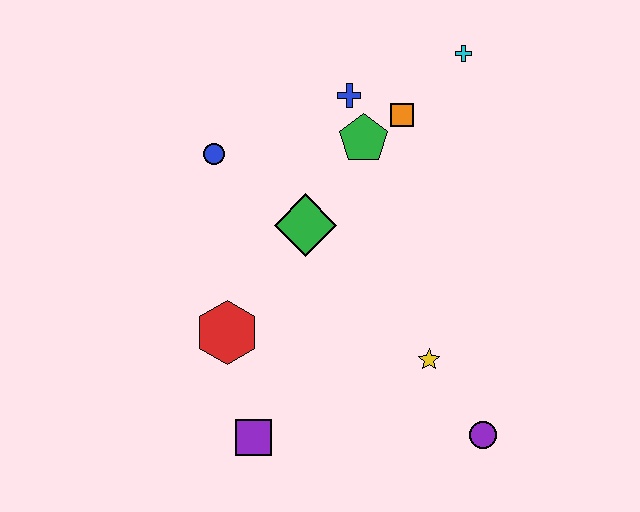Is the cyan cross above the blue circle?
Yes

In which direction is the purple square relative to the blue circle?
The purple square is below the blue circle.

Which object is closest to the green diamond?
The green pentagon is closest to the green diamond.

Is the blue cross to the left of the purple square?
No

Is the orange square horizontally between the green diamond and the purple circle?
Yes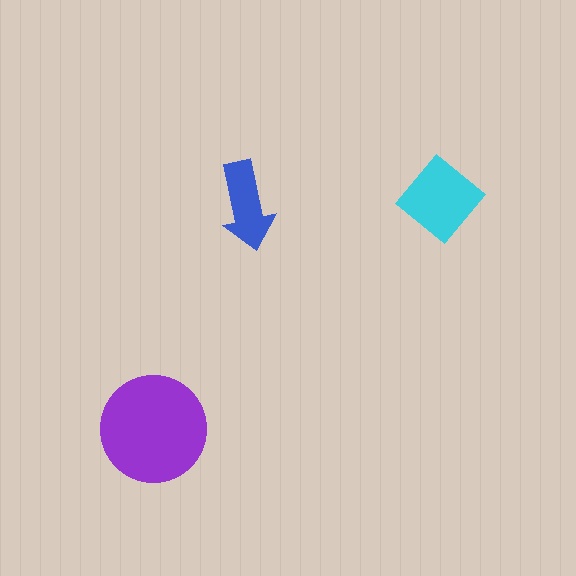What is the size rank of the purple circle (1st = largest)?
1st.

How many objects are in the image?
There are 3 objects in the image.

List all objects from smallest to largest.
The blue arrow, the cyan diamond, the purple circle.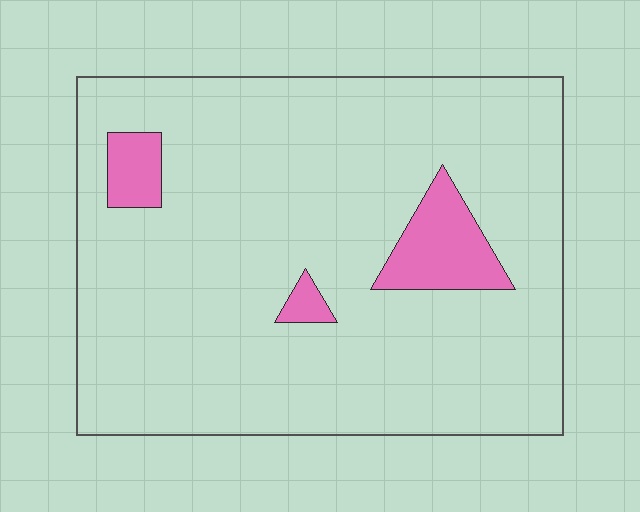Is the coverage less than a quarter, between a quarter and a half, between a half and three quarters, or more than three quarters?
Less than a quarter.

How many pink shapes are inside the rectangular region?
3.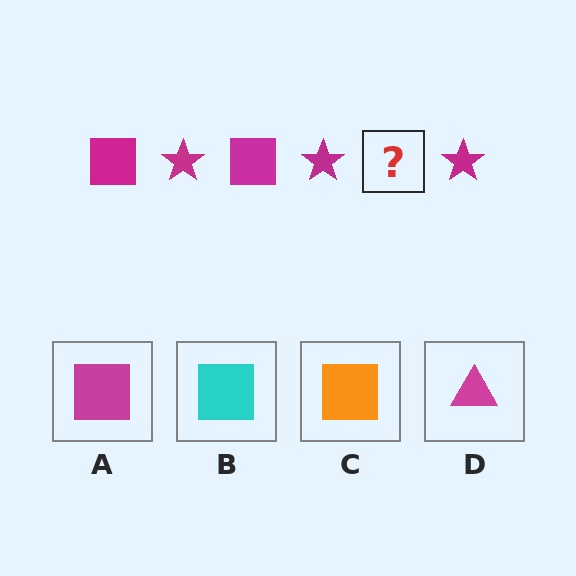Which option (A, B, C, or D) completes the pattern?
A.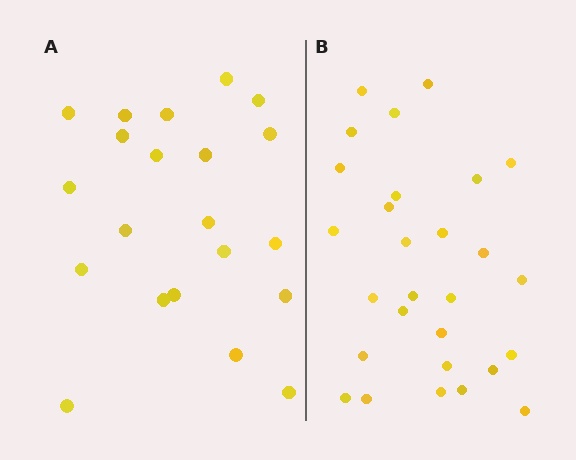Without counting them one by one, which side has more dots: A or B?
Region B (the right region) has more dots.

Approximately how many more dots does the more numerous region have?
Region B has roughly 8 or so more dots than region A.